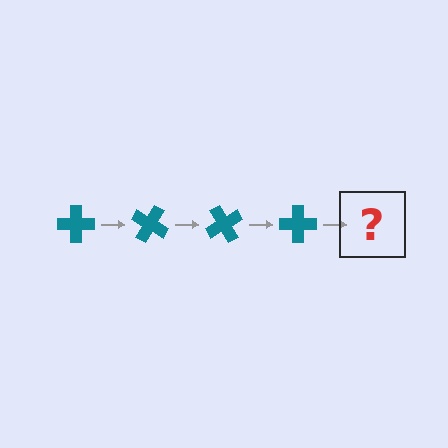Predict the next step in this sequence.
The next step is a teal cross rotated 120 degrees.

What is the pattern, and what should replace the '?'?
The pattern is that the cross rotates 30 degrees each step. The '?' should be a teal cross rotated 120 degrees.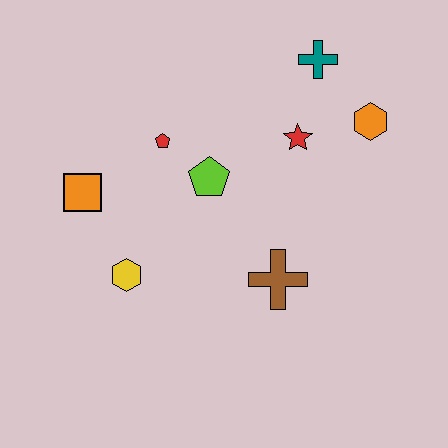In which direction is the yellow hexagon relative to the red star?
The yellow hexagon is to the left of the red star.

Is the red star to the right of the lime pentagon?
Yes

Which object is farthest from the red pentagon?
The orange hexagon is farthest from the red pentagon.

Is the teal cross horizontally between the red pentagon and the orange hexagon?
Yes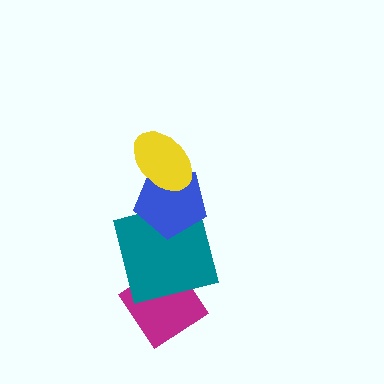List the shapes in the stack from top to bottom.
From top to bottom: the yellow ellipse, the blue pentagon, the teal square, the magenta diamond.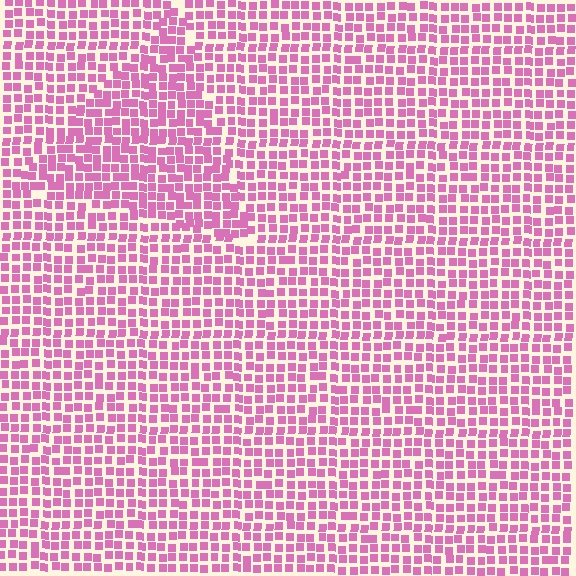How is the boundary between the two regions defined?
The boundary is defined by a change in element density (approximately 1.3x ratio). All elements are the same color, size, and shape.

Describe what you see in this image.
The image contains small pink elements arranged at two different densities. A triangle-shaped region is visible where the elements are more densely packed than the surrounding area.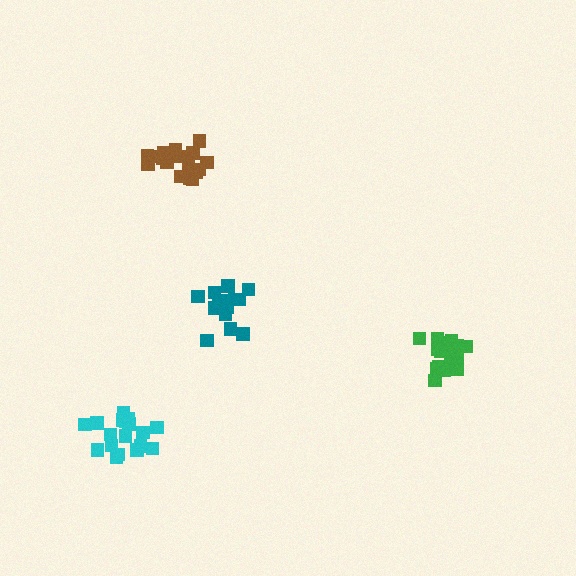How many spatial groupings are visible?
There are 4 spatial groupings.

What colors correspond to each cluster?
The clusters are colored: green, teal, brown, cyan.